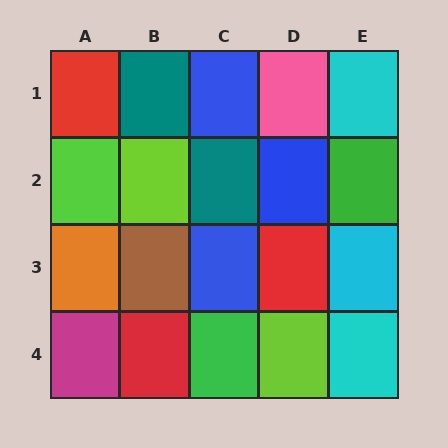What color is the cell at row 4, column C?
Green.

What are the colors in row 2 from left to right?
Lime, lime, teal, blue, green.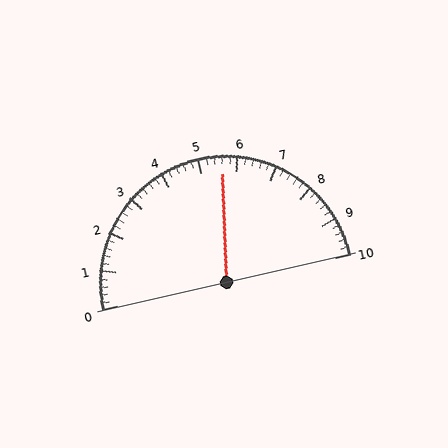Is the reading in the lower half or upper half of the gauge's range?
The reading is in the upper half of the range (0 to 10).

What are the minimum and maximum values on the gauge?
The gauge ranges from 0 to 10.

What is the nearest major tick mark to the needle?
The nearest major tick mark is 6.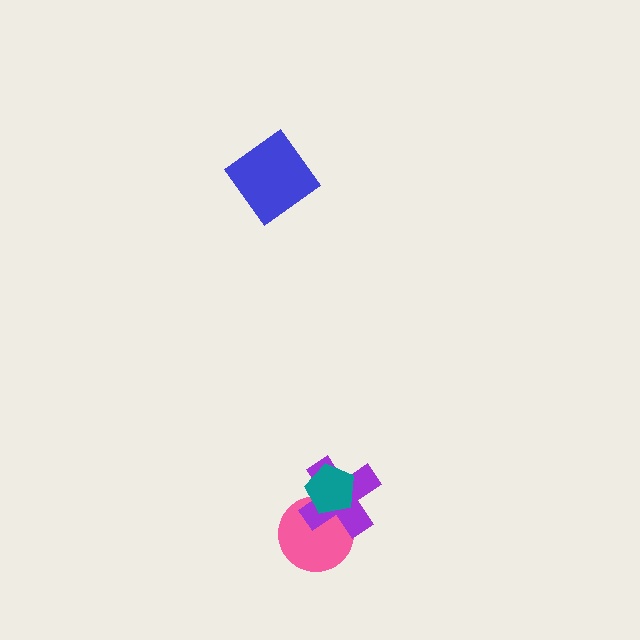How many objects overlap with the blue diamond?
0 objects overlap with the blue diamond.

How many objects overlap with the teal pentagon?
2 objects overlap with the teal pentagon.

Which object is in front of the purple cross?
The teal pentagon is in front of the purple cross.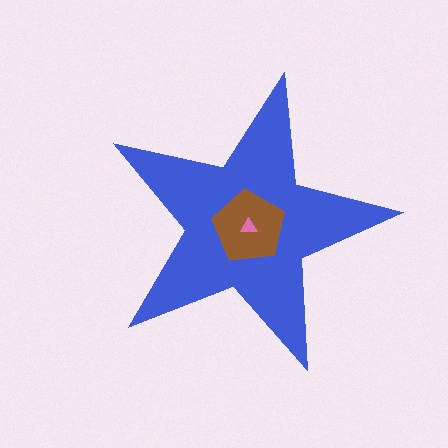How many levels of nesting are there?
3.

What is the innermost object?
The pink triangle.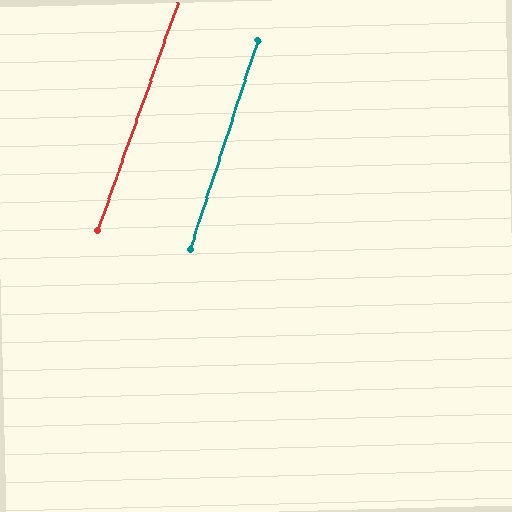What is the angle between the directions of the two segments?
Approximately 2 degrees.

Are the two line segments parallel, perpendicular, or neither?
Parallel — their directions differ by only 1.5°.